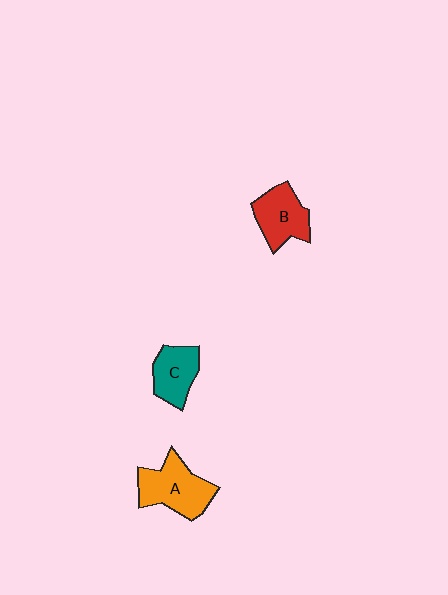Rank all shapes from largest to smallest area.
From largest to smallest: A (orange), B (red), C (teal).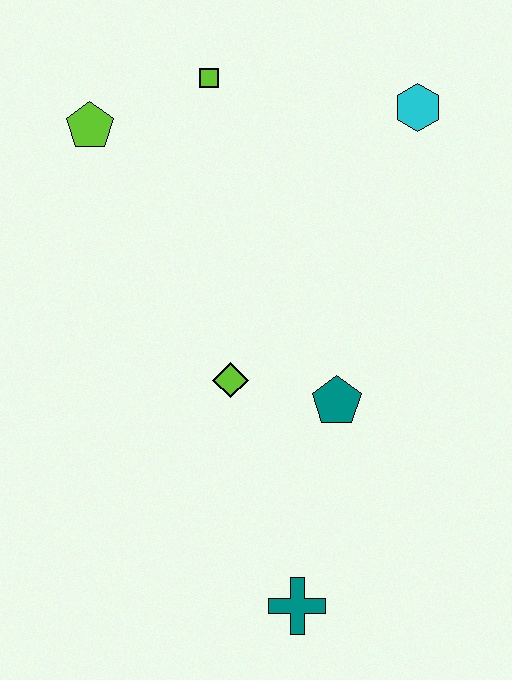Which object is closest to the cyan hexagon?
The lime square is closest to the cyan hexagon.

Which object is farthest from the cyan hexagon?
The teal cross is farthest from the cyan hexagon.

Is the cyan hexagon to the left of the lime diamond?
No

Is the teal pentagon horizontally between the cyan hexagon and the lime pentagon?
Yes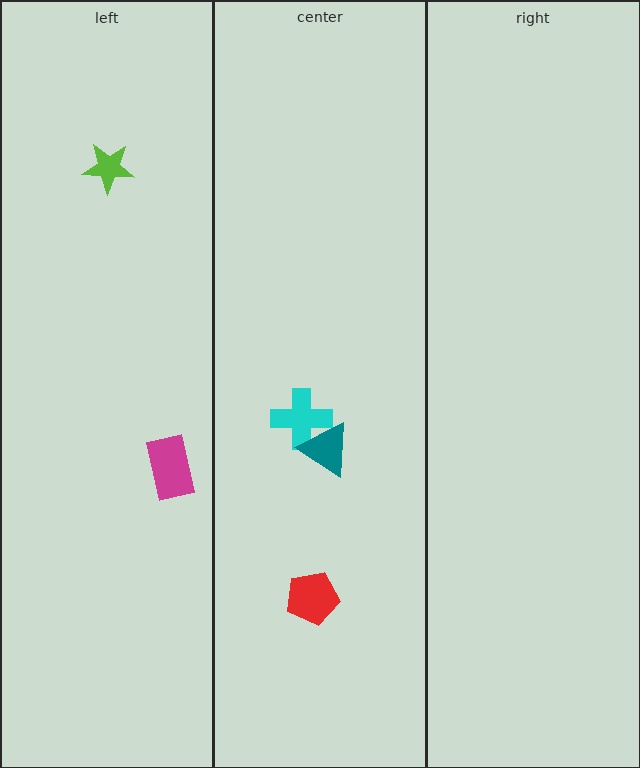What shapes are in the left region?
The magenta rectangle, the lime star.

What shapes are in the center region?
The cyan cross, the red pentagon, the teal triangle.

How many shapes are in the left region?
2.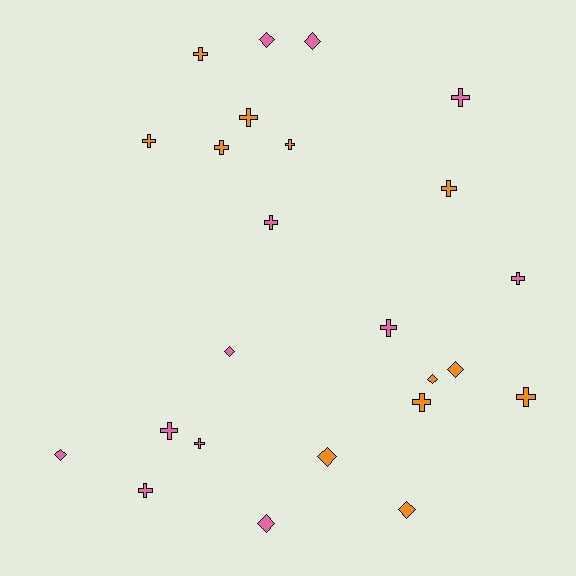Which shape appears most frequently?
Cross, with 15 objects.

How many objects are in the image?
There are 24 objects.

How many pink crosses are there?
There are 7 pink crosses.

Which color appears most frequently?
Pink, with 12 objects.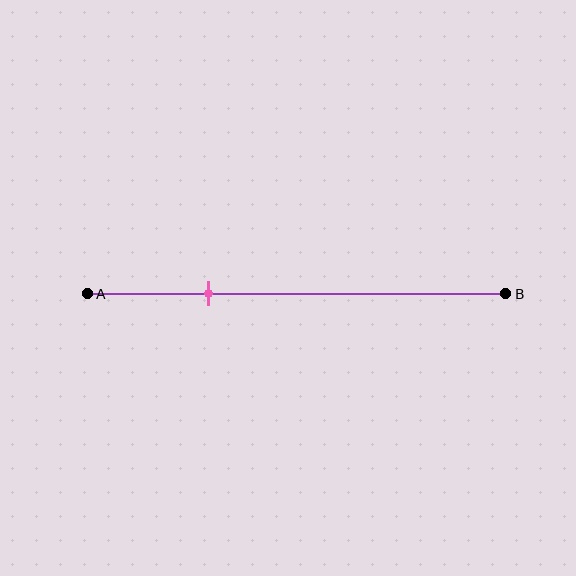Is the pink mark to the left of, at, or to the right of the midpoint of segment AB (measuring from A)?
The pink mark is to the left of the midpoint of segment AB.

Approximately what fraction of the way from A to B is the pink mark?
The pink mark is approximately 30% of the way from A to B.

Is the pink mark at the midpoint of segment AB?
No, the mark is at about 30% from A, not at the 50% midpoint.